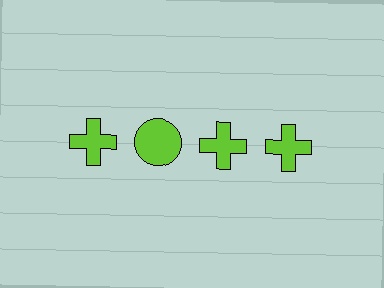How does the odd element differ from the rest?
It has a different shape: circle instead of cross.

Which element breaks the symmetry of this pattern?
The lime circle in the top row, second from left column breaks the symmetry. All other shapes are lime crosses.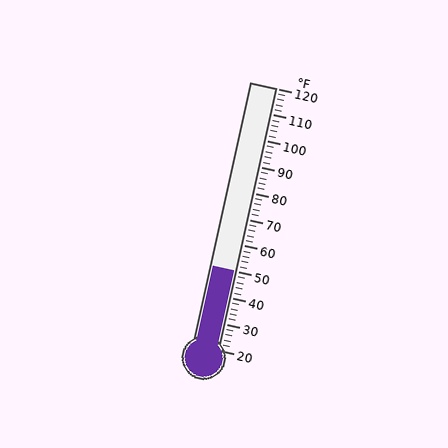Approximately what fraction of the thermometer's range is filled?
The thermometer is filled to approximately 30% of its range.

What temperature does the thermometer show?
The thermometer shows approximately 50°F.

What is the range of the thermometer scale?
The thermometer scale ranges from 20°F to 120°F.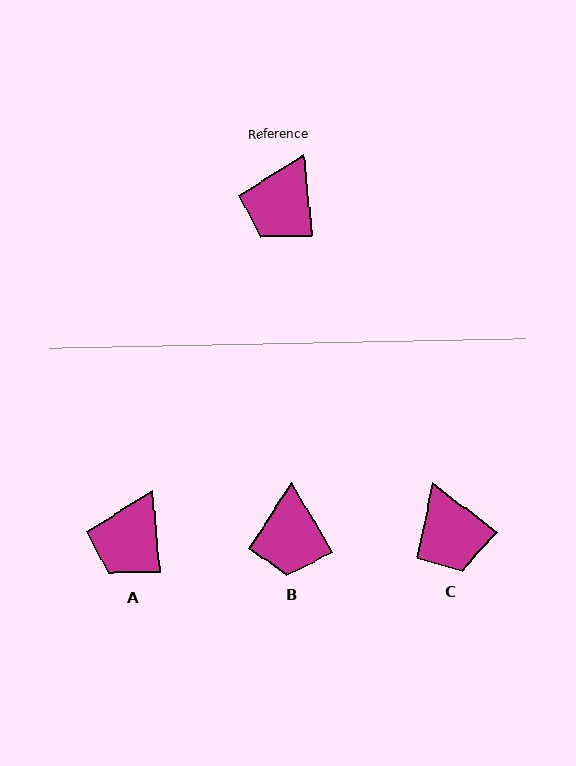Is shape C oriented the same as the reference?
No, it is off by about 47 degrees.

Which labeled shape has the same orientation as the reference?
A.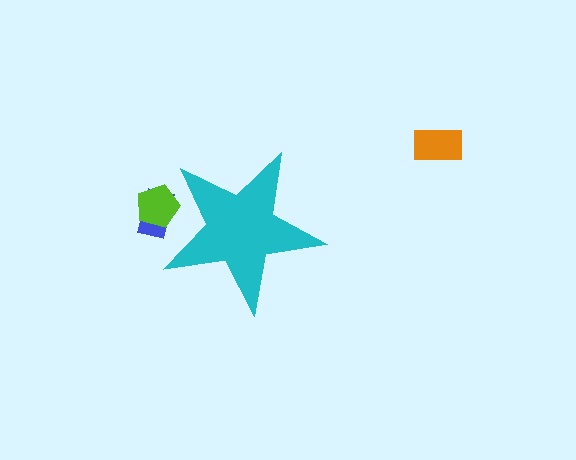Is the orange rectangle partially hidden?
No, the orange rectangle is fully visible.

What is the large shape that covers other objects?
A cyan star.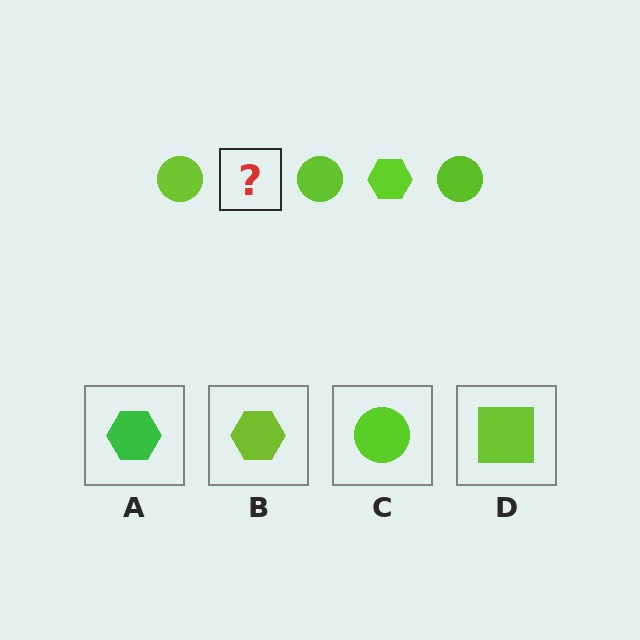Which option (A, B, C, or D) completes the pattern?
B.